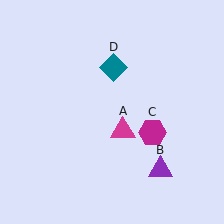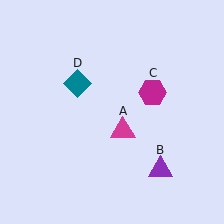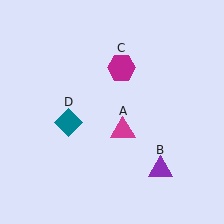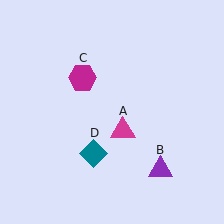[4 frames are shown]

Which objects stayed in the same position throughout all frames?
Magenta triangle (object A) and purple triangle (object B) remained stationary.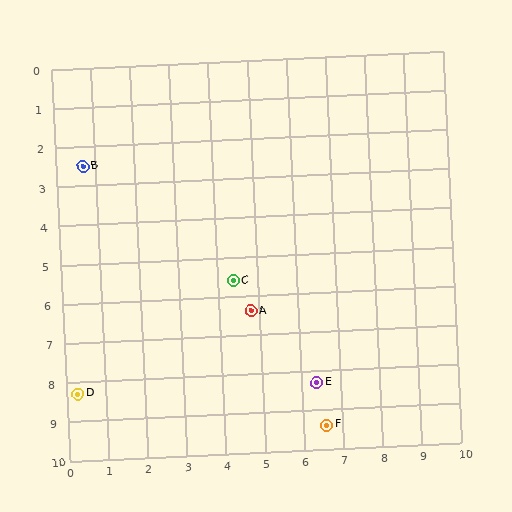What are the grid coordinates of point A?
Point A is at approximately (4.8, 6.4).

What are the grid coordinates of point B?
Point B is at approximately (0.7, 2.5).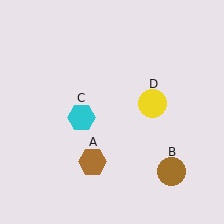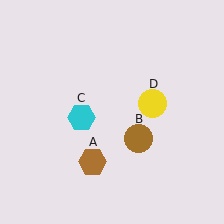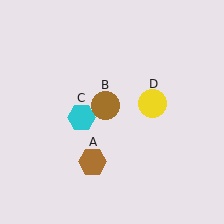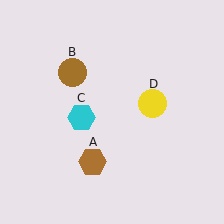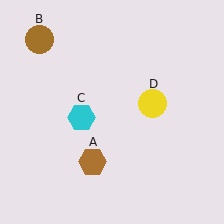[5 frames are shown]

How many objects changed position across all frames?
1 object changed position: brown circle (object B).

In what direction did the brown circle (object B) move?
The brown circle (object B) moved up and to the left.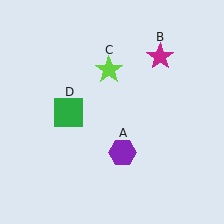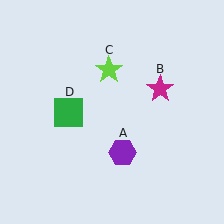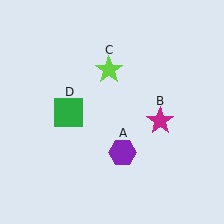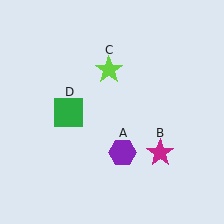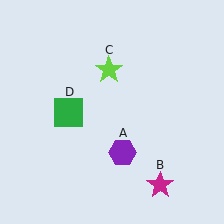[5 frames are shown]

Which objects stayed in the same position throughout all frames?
Purple hexagon (object A) and lime star (object C) and green square (object D) remained stationary.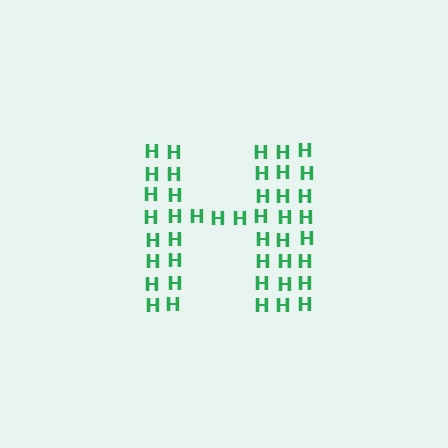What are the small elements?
The small elements are letter H's.